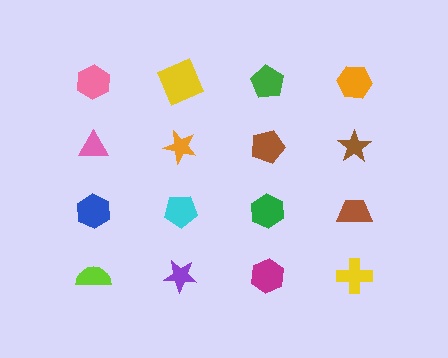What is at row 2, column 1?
A pink triangle.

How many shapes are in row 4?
4 shapes.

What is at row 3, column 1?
A blue hexagon.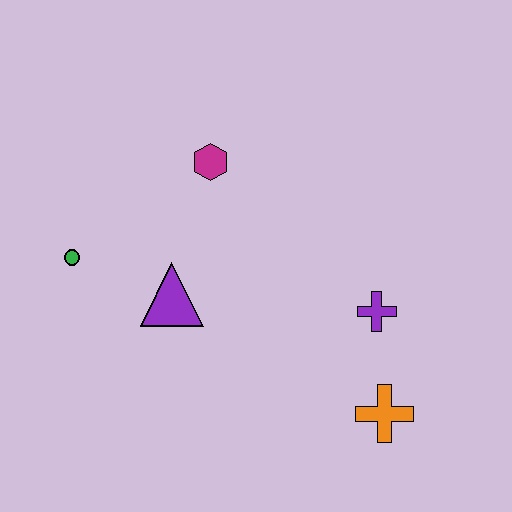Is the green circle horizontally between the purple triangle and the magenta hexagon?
No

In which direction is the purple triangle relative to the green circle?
The purple triangle is to the right of the green circle.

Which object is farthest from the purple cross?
The green circle is farthest from the purple cross.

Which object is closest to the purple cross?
The orange cross is closest to the purple cross.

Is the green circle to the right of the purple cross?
No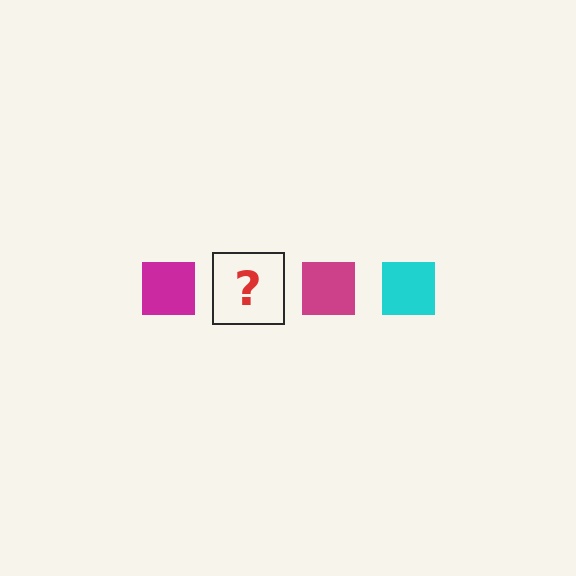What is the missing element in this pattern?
The missing element is a cyan square.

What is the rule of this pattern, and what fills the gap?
The rule is that the pattern cycles through magenta, cyan squares. The gap should be filled with a cyan square.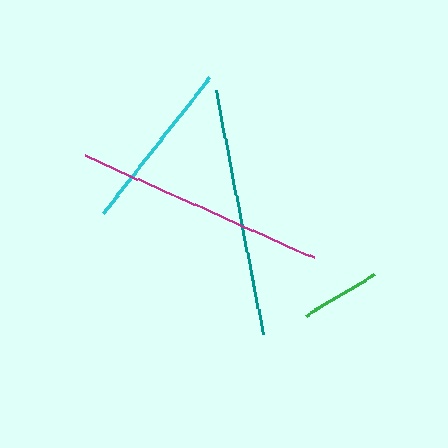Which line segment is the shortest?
The green line is the shortest at approximately 80 pixels.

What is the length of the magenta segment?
The magenta segment is approximately 250 pixels long.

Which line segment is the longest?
The magenta line is the longest at approximately 250 pixels.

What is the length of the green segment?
The green segment is approximately 80 pixels long.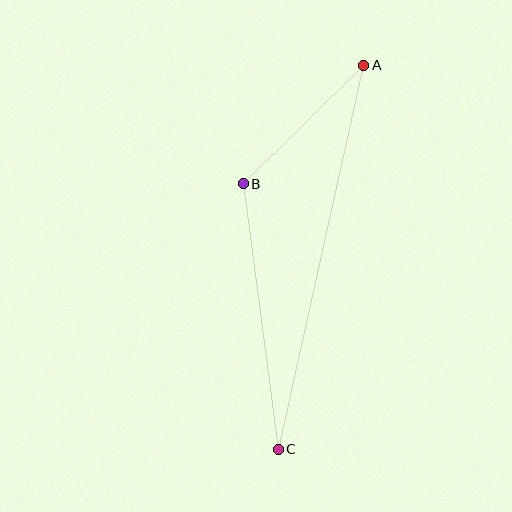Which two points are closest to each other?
Points A and B are closest to each other.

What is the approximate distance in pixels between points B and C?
The distance between B and C is approximately 268 pixels.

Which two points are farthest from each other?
Points A and C are farthest from each other.